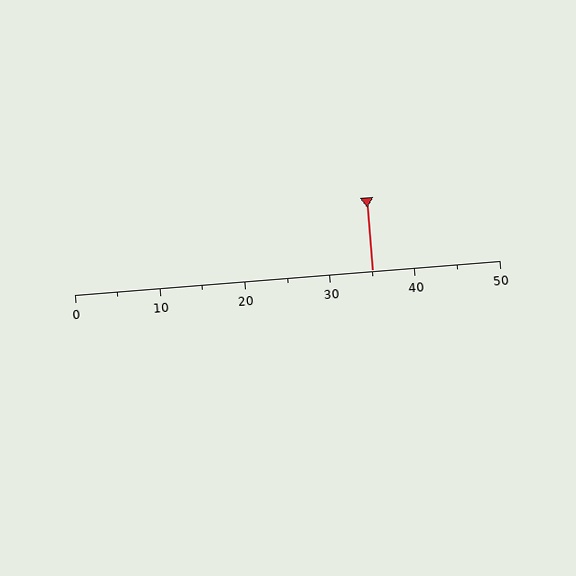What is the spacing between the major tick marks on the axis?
The major ticks are spaced 10 apart.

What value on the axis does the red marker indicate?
The marker indicates approximately 35.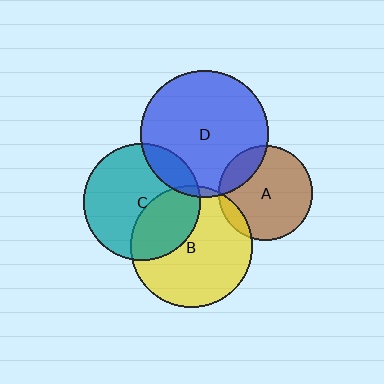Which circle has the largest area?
Circle D (blue).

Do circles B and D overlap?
Yes.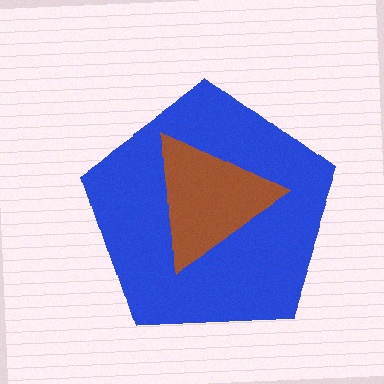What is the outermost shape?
The blue pentagon.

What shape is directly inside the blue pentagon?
The brown triangle.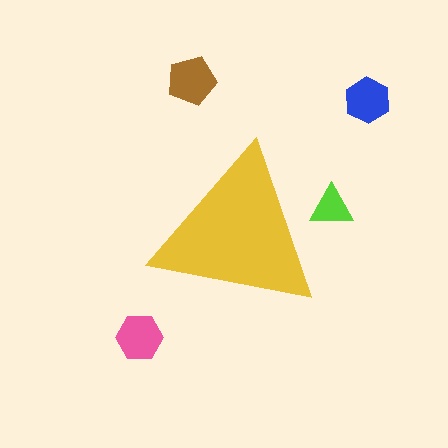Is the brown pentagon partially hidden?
No, the brown pentagon is fully visible.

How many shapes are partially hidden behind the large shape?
1 shape is partially hidden.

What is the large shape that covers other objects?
A yellow triangle.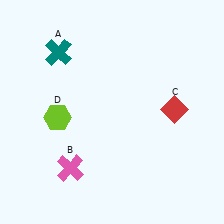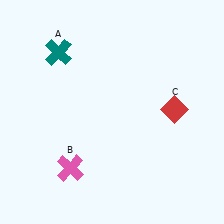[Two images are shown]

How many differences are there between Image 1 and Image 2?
There is 1 difference between the two images.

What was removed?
The lime hexagon (D) was removed in Image 2.